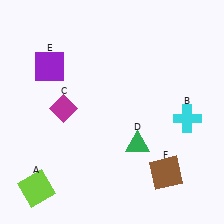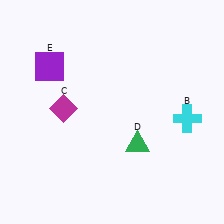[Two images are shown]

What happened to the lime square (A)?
The lime square (A) was removed in Image 2. It was in the bottom-left area of Image 1.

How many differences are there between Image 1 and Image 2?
There are 2 differences between the two images.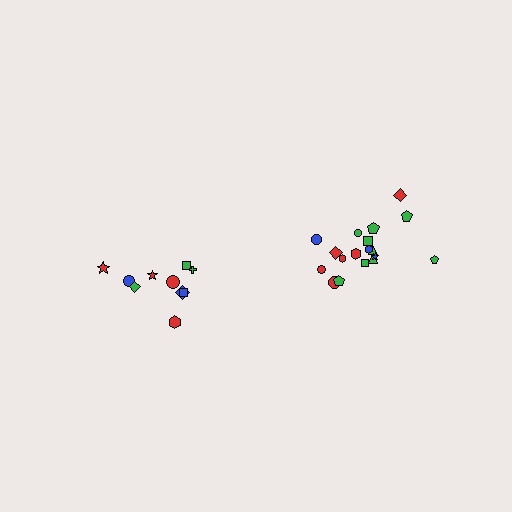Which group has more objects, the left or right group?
The right group.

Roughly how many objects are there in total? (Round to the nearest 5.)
Roughly 30 objects in total.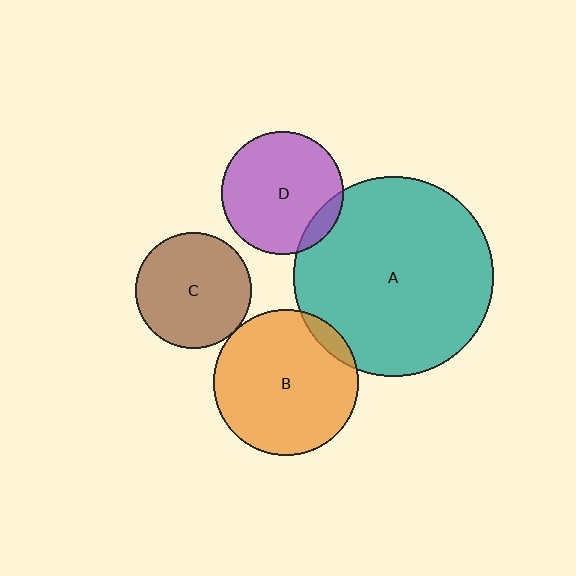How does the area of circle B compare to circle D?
Approximately 1.4 times.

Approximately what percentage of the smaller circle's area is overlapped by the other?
Approximately 5%.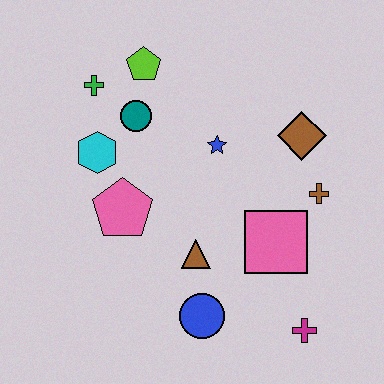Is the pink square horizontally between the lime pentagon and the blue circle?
No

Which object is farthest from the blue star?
The magenta cross is farthest from the blue star.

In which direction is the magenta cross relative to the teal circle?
The magenta cross is below the teal circle.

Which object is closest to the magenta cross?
The pink square is closest to the magenta cross.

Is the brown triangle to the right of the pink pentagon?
Yes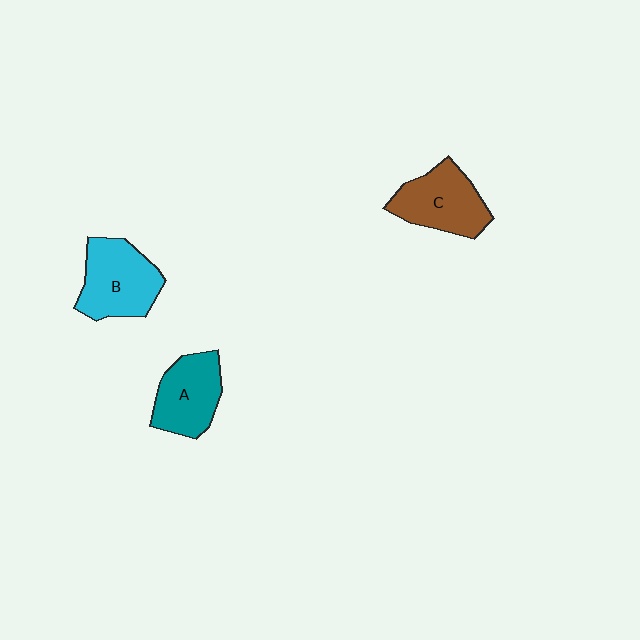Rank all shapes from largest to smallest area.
From largest to smallest: B (cyan), C (brown), A (teal).